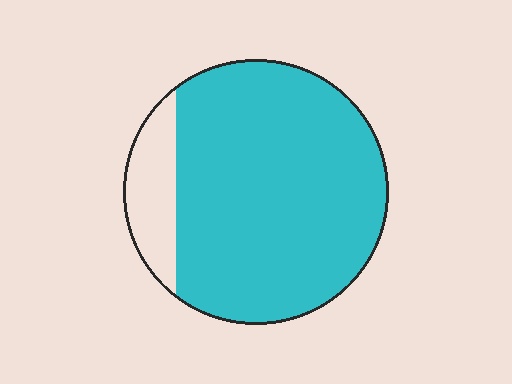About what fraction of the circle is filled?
About seven eighths (7/8).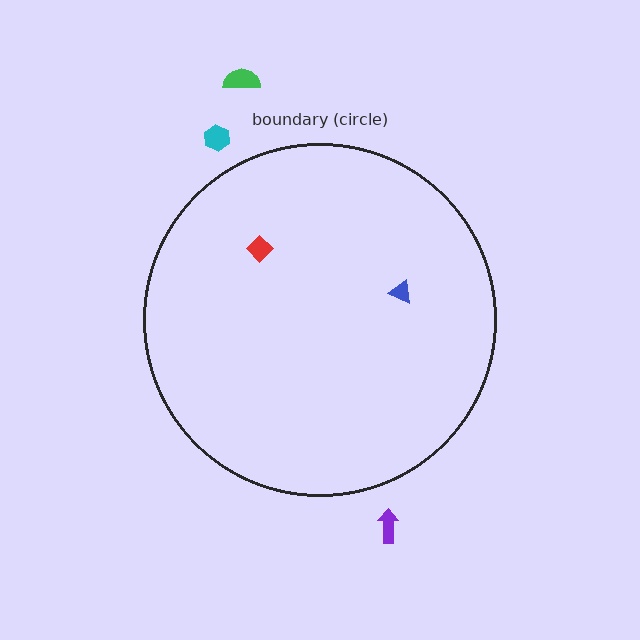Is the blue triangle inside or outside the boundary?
Inside.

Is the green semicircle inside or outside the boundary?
Outside.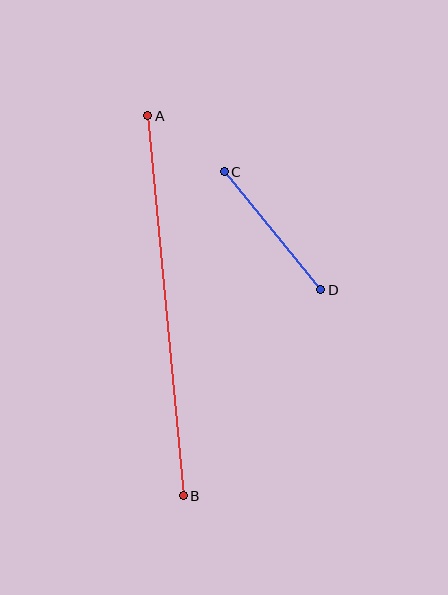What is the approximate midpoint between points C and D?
The midpoint is at approximately (273, 231) pixels.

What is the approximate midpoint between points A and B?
The midpoint is at approximately (165, 306) pixels.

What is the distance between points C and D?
The distance is approximately 153 pixels.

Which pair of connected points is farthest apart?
Points A and B are farthest apart.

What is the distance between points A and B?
The distance is approximately 382 pixels.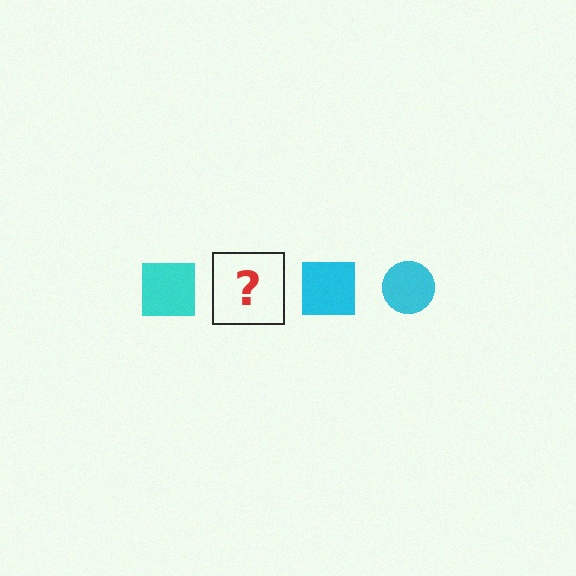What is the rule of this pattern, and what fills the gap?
The rule is that the pattern cycles through square, circle shapes in cyan. The gap should be filled with a cyan circle.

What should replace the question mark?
The question mark should be replaced with a cyan circle.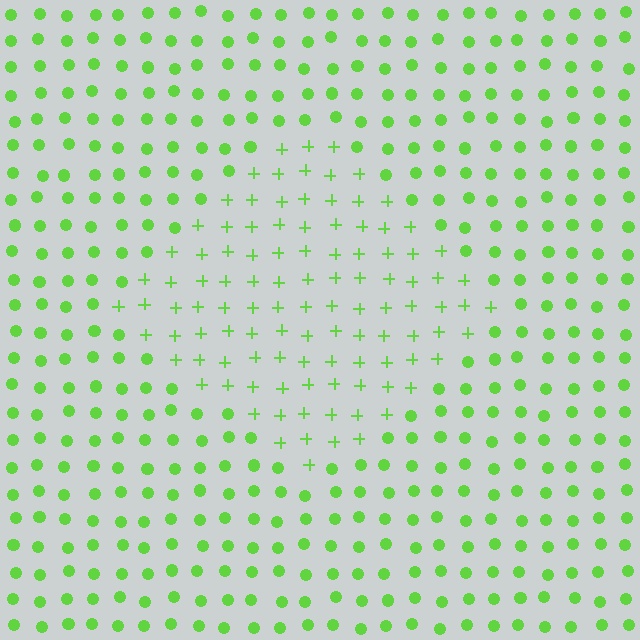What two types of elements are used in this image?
The image uses plus signs inside the diamond region and circles outside it.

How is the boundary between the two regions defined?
The boundary is defined by a change in element shape: plus signs inside vs. circles outside. All elements share the same color and spacing.